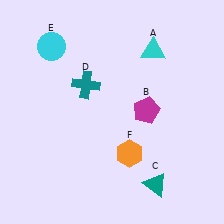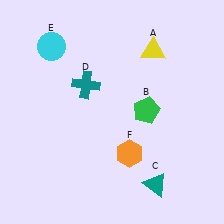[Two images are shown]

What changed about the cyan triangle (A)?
In Image 1, A is cyan. In Image 2, it changed to yellow.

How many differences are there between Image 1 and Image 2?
There are 2 differences between the two images.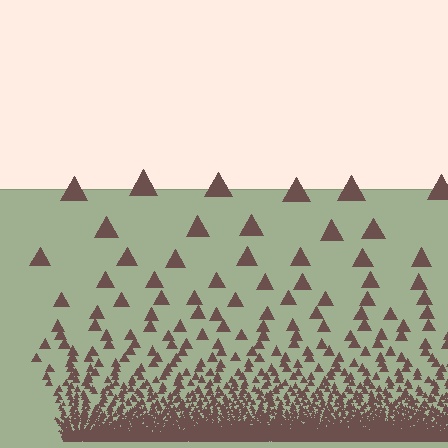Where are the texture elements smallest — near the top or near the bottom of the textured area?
Near the bottom.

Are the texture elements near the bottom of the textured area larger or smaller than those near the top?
Smaller. The gradient is inverted — elements near the bottom are smaller and denser.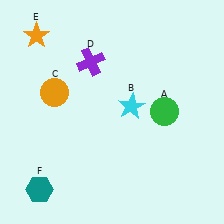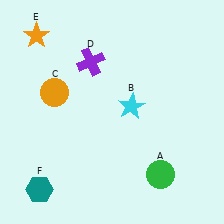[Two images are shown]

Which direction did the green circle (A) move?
The green circle (A) moved down.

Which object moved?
The green circle (A) moved down.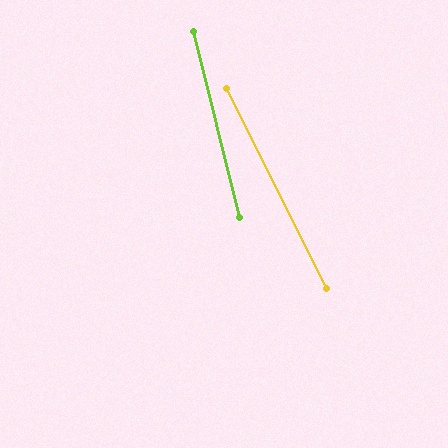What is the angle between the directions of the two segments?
Approximately 12 degrees.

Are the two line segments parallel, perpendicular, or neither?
Neither parallel nor perpendicular — they differ by about 12°.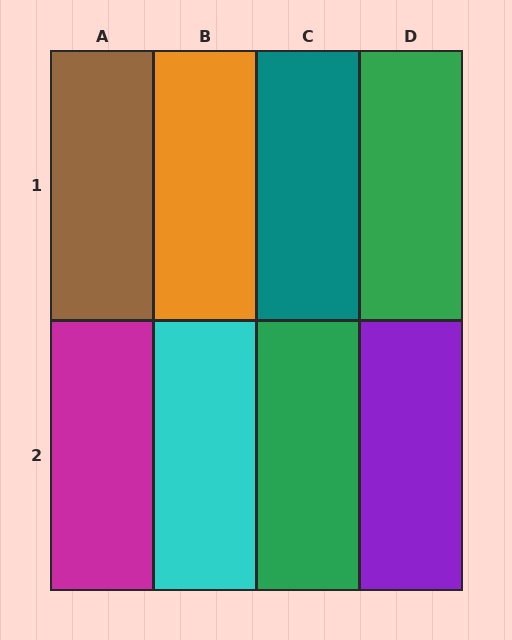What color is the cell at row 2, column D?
Purple.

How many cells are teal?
1 cell is teal.